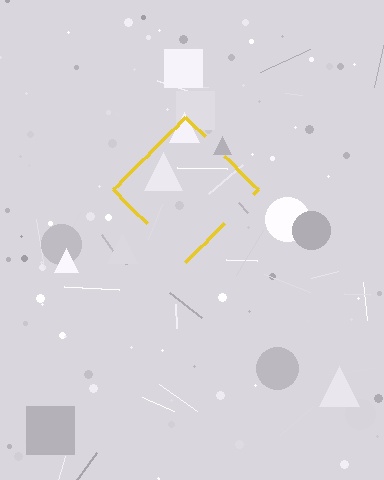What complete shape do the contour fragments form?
The contour fragments form a diamond.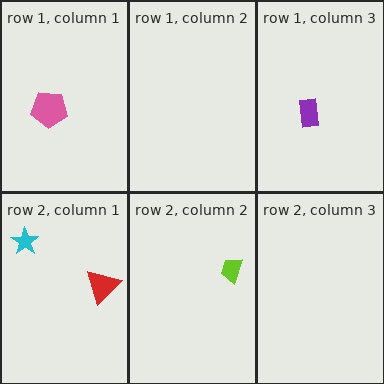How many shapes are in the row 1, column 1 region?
1.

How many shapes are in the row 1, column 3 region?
1.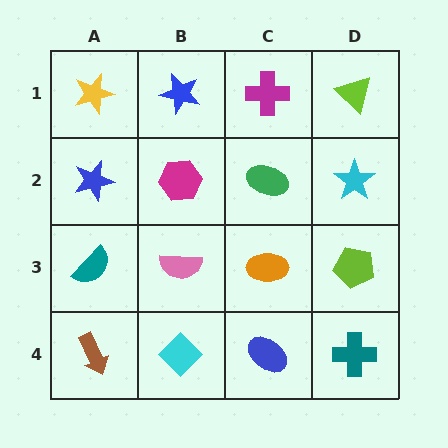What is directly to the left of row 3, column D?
An orange ellipse.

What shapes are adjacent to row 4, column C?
An orange ellipse (row 3, column C), a cyan diamond (row 4, column B), a teal cross (row 4, column D).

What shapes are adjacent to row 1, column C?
A green ellipse (row 2, column C), a blue star (row 1, column B), a lime triangle (row 1, column D).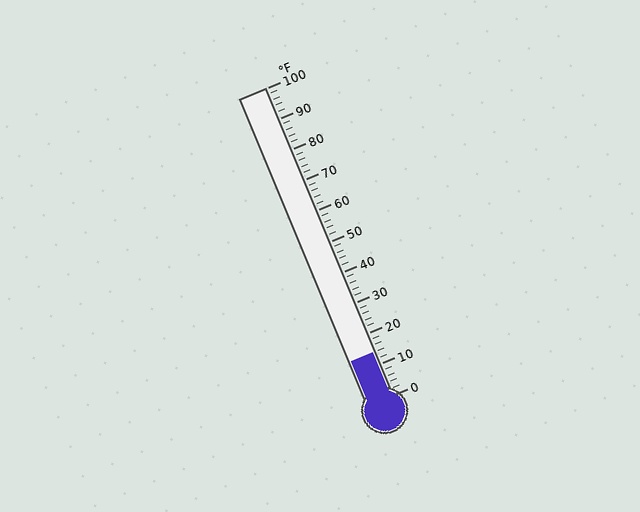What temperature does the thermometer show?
The thermometer shows approximately 14°F.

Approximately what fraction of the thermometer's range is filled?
The thermometer is filled to approximately 15% of its range.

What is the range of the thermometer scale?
The thermometer scale ranges from 0°F to 100°F.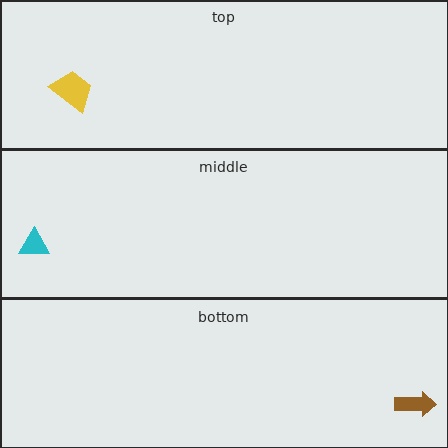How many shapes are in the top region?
1.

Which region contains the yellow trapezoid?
The top region.